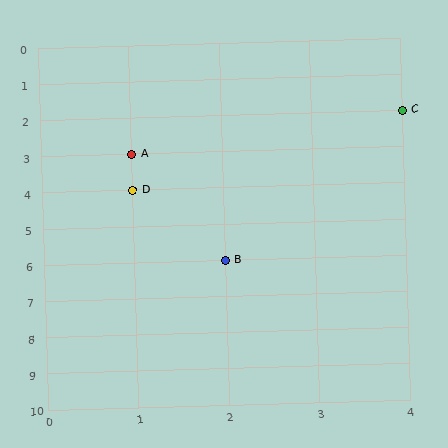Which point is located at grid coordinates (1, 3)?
Point A is at (1, 3).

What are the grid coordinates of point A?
Point A is at grid coordinates (1, 3).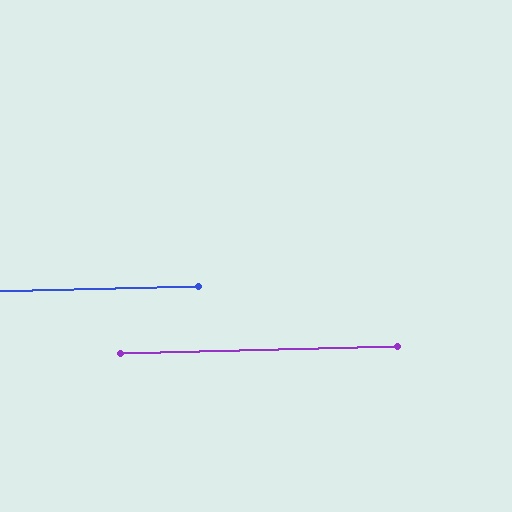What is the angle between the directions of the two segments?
Approximately 0 degrees.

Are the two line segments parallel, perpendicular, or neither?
Parallel — their directions differ by only 0.3°.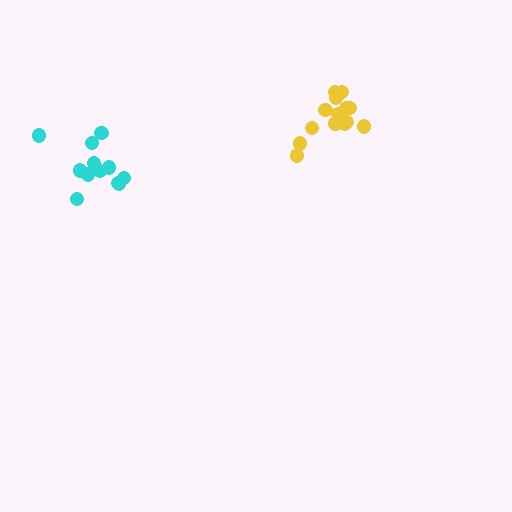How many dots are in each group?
Group 1: 12 dots, Group 2: 15 dots (27 total).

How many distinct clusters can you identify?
There are 2 distinct clusters.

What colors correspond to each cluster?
The clusters are colored: cyan, yellow.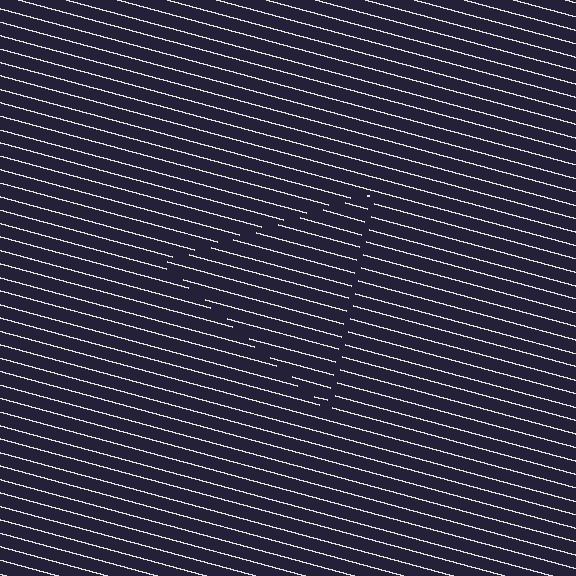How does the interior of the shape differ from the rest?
The interior of the shape contains the same grating, shifted by half a period — the contour is defined by the phase discontinuity where line-ends from the inner and outer gratings abut.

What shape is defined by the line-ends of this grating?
An illusory triangle. The interior of the shape contains the same grating, shifted by half a period — the contour is defined by the phase discontinuity where line-ends from the inner and outer gratings abut.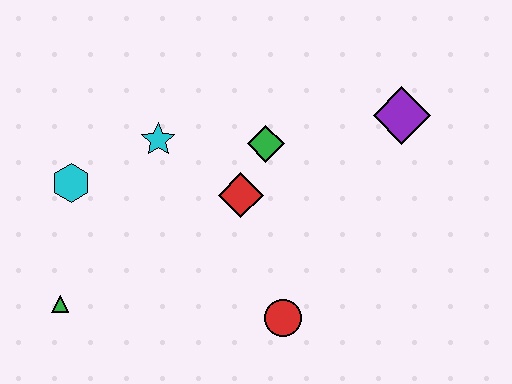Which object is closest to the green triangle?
The cyan hexagon is closest to the green triangle.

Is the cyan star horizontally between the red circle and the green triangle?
Yes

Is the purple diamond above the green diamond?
Yes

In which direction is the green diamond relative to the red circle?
The green diamond is above the red circle.